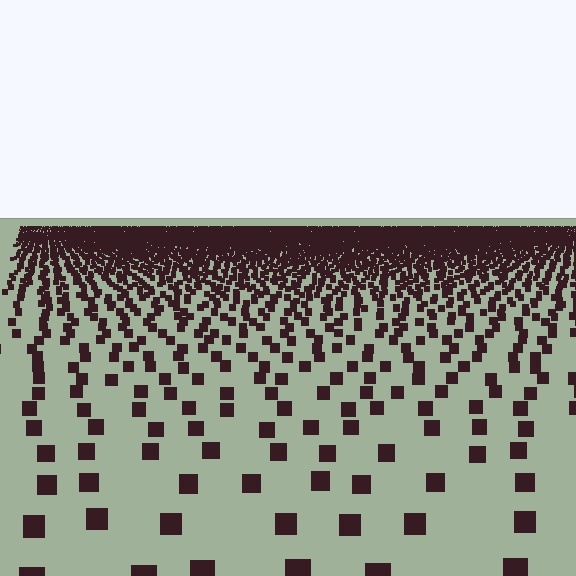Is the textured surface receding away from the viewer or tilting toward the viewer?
The surface is receding away from the viewer. Texture elements get smaller and denser toward the top.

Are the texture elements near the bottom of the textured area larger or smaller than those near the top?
Larger. Near the bottom, elements are closer to the viewer and appear at a bigger on-screen size.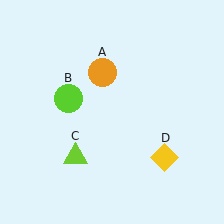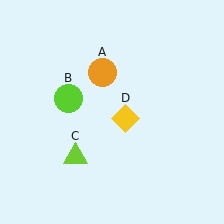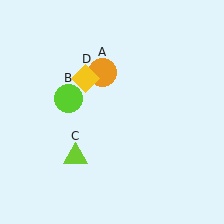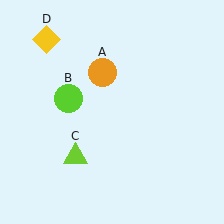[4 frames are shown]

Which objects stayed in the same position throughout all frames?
Orange circle (object A) and lime circle (object B) and lime triangle (object C) remained stationary.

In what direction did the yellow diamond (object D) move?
The yellow diamond (object D) moved up and to the left.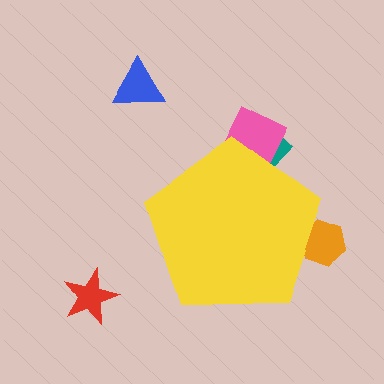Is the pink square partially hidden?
Yes, the pink square is partially hidden behind the yellow pentagon.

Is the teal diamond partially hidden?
Yes, the teal diamond is partially hidden behind the yellow pentagon.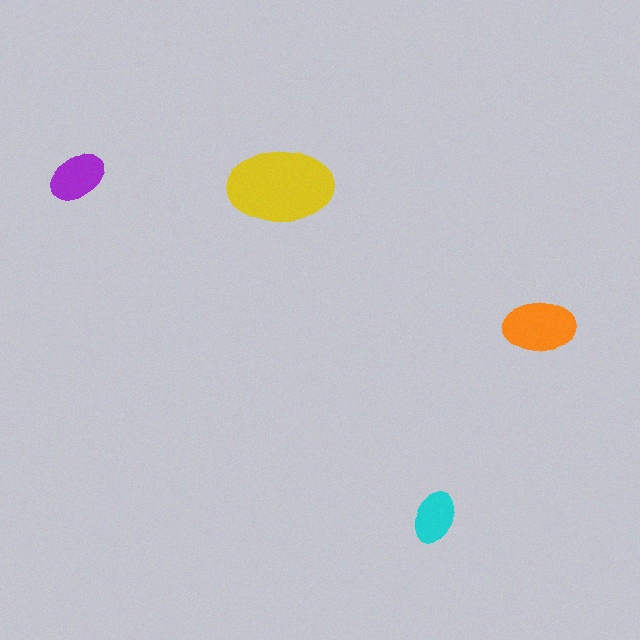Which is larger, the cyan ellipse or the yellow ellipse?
The yellow one.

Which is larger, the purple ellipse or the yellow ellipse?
The yellow one.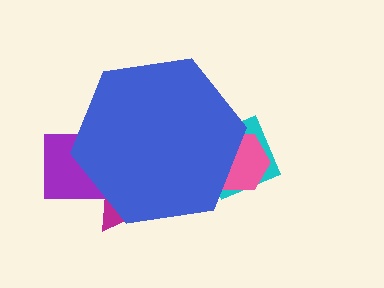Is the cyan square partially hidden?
Yes, the cyan square is partially hidden behind the blue hexagon.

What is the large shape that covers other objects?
A blue hexagon.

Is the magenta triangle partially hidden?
Yes, the magenta triangle is partially hidden behind the blue hexagon.